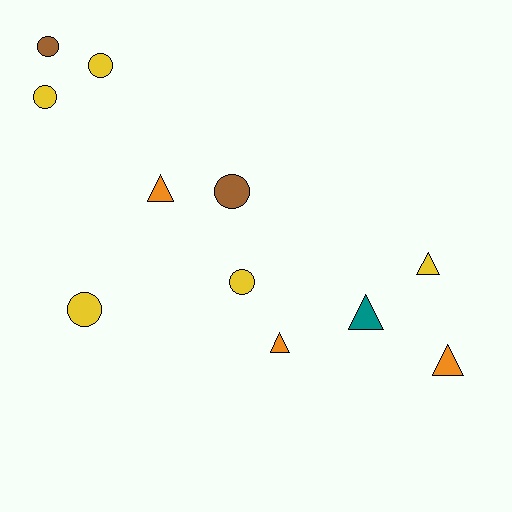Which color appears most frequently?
Yellow, with 5 objects.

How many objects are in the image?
There are 11 objects.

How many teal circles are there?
There are no teal circles.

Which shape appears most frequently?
Circle, with 6 objects.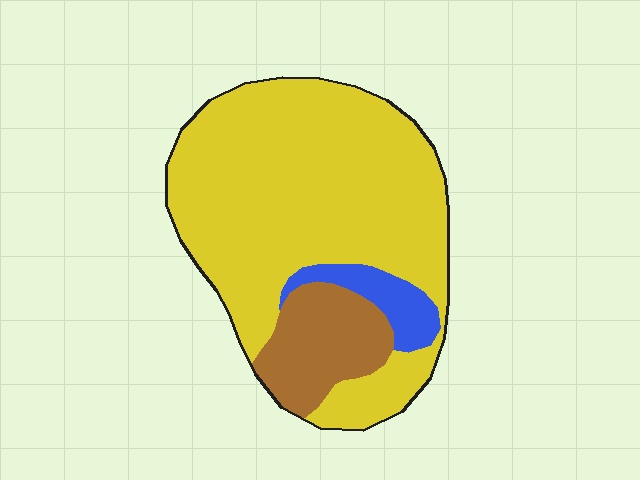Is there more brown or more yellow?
Yellow.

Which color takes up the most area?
Yellow, at roughly 75%.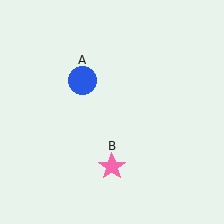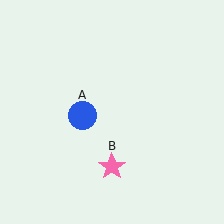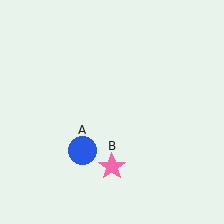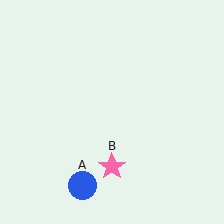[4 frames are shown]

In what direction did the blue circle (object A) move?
The blue circle (object A) moved down.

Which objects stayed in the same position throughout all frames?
Pink star (object B) remained stationary.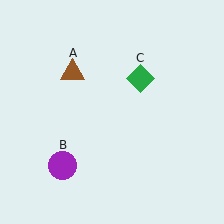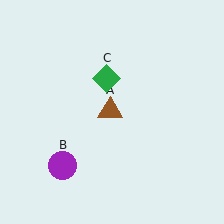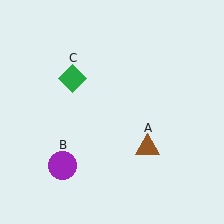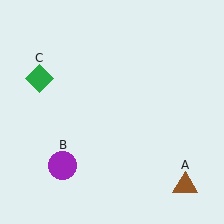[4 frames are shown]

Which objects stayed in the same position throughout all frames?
Purple circle (object B) remained stationary.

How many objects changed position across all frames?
2 objects changed position: brown triangle (object A), green diamond (object C).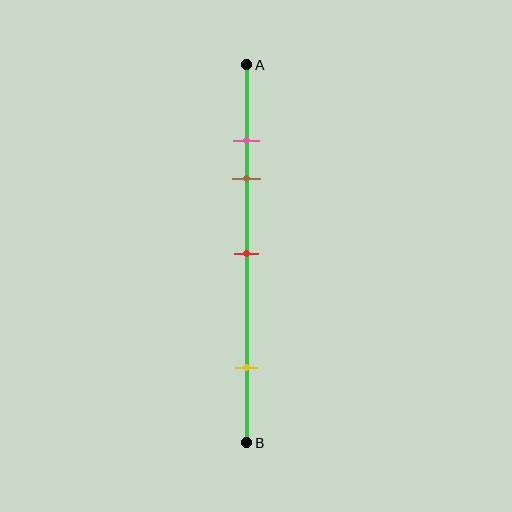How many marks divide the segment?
There are 4 marks dividing the segment.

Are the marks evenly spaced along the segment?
No, the marks are not evenly spaced.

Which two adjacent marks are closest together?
The pink and brown marks are the closest adjacent pair.